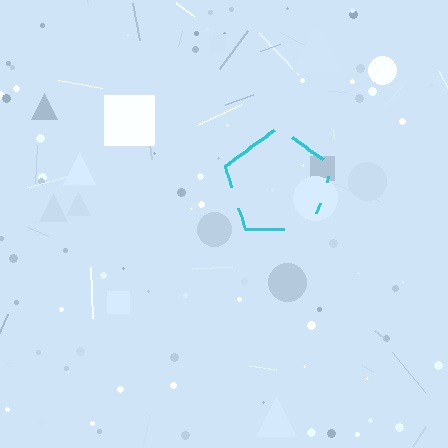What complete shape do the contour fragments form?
The contour fragments form a pentagon.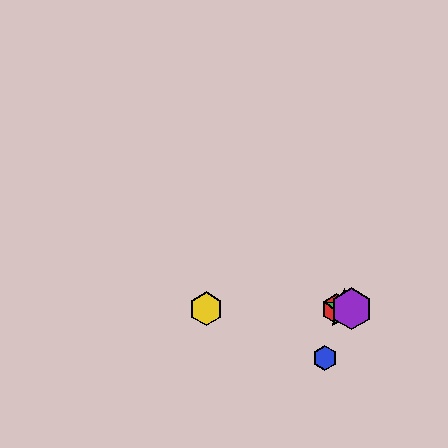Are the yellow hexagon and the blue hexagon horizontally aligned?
No, the yellow hexagon is at y≈309 and the blue hexagon is at y≈358.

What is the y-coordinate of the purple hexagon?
The purple hexagon is at y≈309.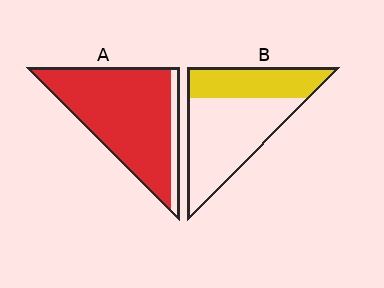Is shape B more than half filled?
No.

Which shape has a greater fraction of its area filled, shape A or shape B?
Shape A.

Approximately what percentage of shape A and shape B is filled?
A is approximately 90% and B is approximately 35%.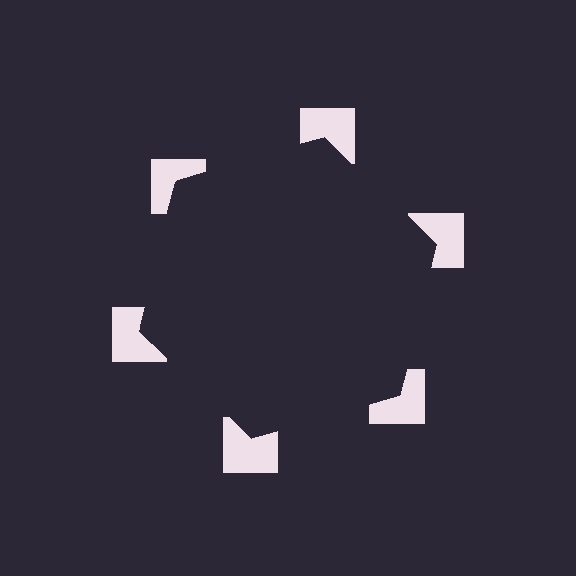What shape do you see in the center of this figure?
An illusory hexagon — its edges are inferred from the aligned wedge cuts in the notched squares, not physically drawn.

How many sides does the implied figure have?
6 sides.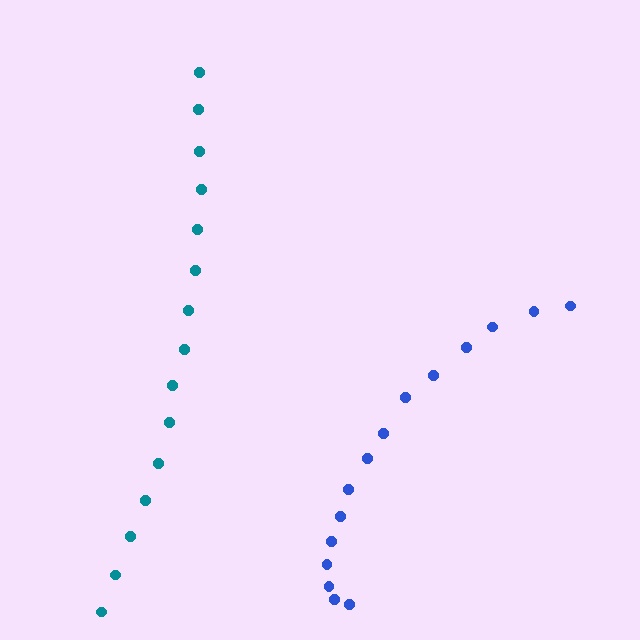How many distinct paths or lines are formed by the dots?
There are 2 distinct paths.